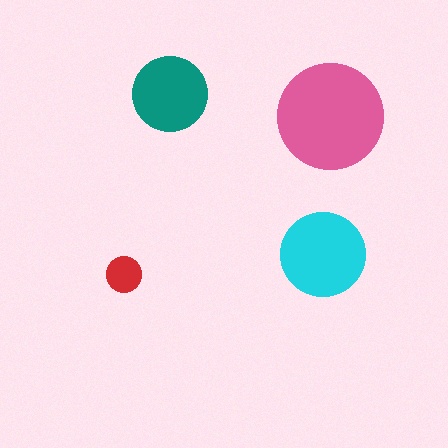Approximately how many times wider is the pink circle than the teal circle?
About 1.5 times wider.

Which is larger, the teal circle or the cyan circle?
The cyan one.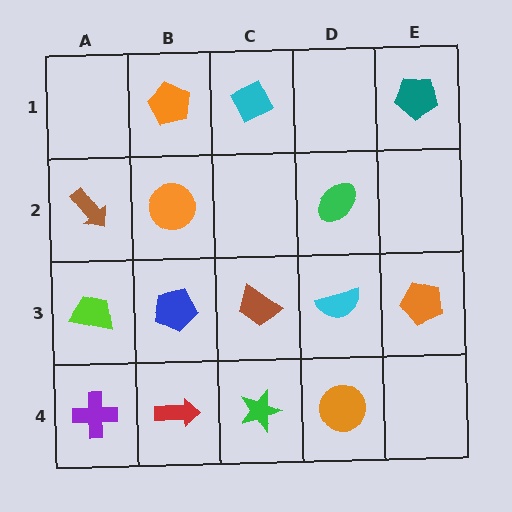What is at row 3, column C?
A brown trapezoid.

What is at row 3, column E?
An orange pentagon.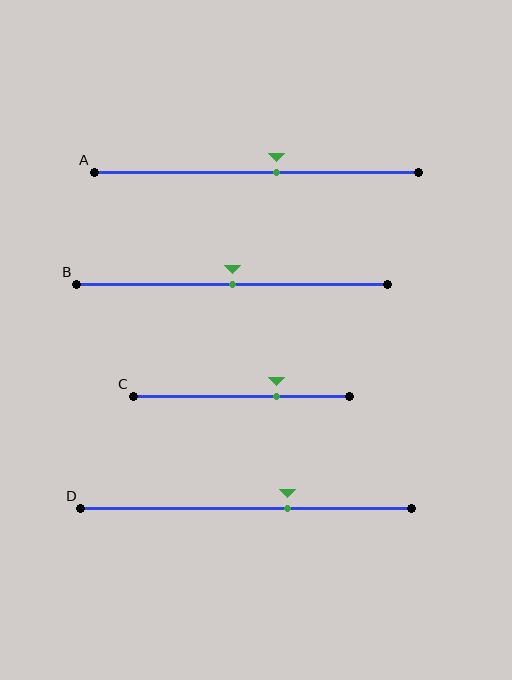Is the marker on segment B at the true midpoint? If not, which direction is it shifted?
Yes, the marker on segment B is at the true midpoint.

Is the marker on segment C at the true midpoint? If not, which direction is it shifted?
No, the marker on segment C is shifted to the right by about 16% of the segment length.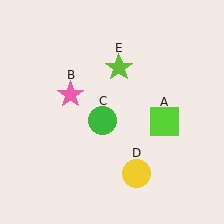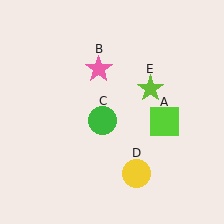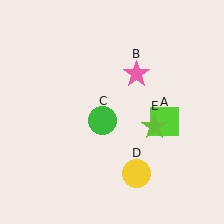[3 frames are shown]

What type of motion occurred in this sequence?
The pink star (object B), lime star (object E) rotated clockwise around the center of the scene.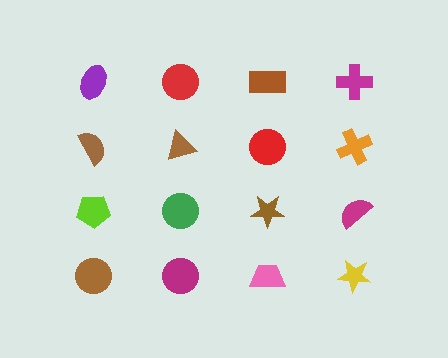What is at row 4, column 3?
A pink trapezoid.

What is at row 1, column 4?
A magenta cross.